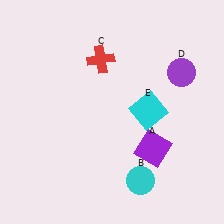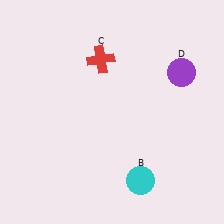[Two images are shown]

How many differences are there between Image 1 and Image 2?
There are 2 differences between the two images.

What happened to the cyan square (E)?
The cyan square (E) was removed in Image 2. It was in the top-right area of Image 1.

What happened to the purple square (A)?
The purple square (A) was removed in Image 2. It was in the bottom-right area of Image 1.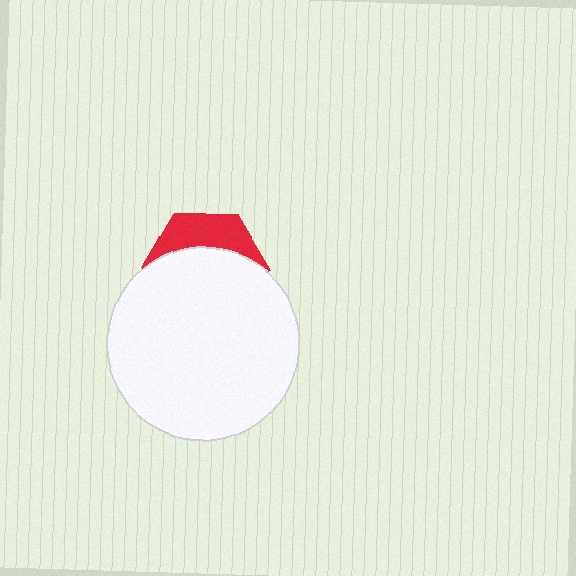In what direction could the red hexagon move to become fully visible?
The red hexagon could move up. That would shift it out from behind the white circle entirely.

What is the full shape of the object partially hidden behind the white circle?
The partially hidden object is a red hexagon.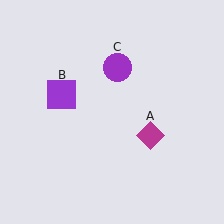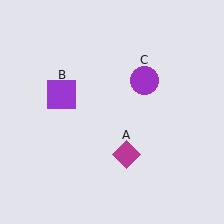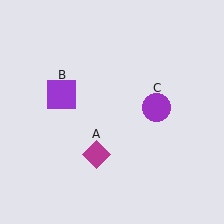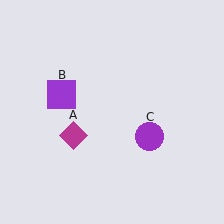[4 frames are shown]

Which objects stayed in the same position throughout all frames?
Purple square (object B) remained stationary.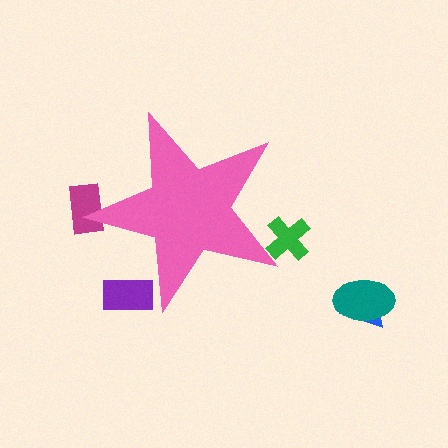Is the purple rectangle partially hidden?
Yes, the purple rectangle is partially hidden behind the pink star.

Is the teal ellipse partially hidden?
No, the teal ellipse is fully visible.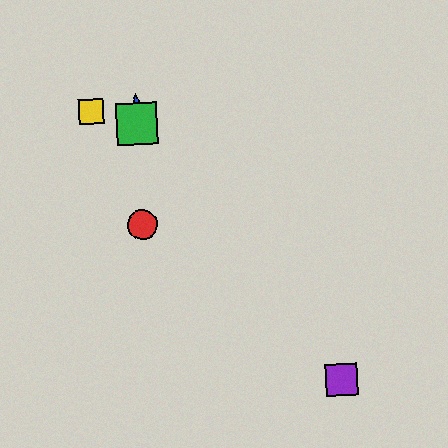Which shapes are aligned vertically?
The red circle, the blue star, the green square are aligned vertically.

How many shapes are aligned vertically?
3 shapes (the red circle, the blue star, the green square) are aligned vertically.